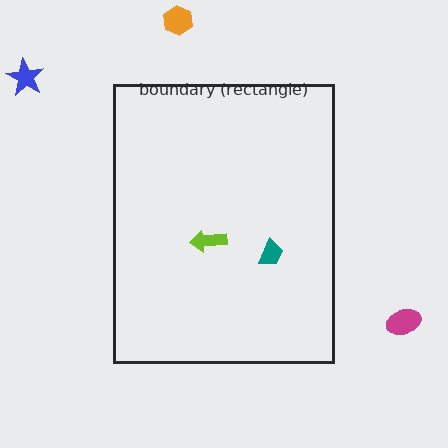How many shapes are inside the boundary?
2 inside, 3 outside.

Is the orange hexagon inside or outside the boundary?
Outside.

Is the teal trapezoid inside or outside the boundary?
Inside.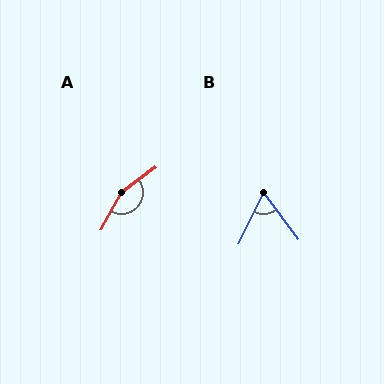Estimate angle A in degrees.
Approximately 154 degrees.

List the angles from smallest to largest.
B (63°), A (154°).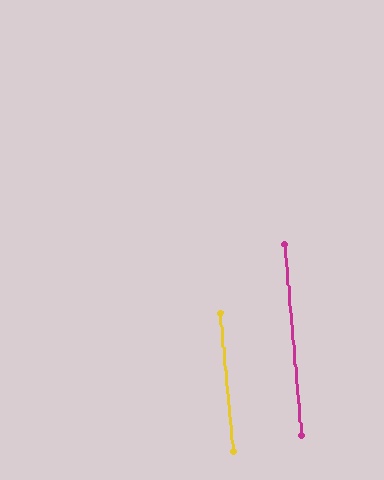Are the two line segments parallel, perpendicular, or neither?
Parallel — their directions differ by only 0.6°.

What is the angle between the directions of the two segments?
Approximately 1 degree.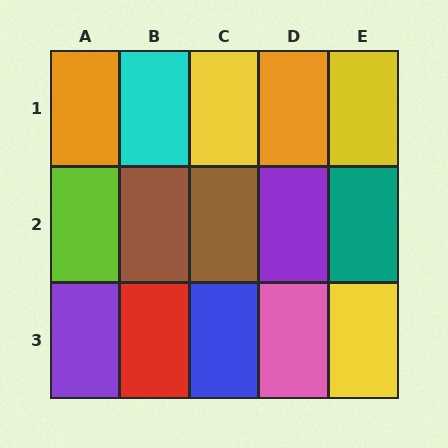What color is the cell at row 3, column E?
Yellow.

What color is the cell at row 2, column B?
Brown.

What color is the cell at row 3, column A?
Purple.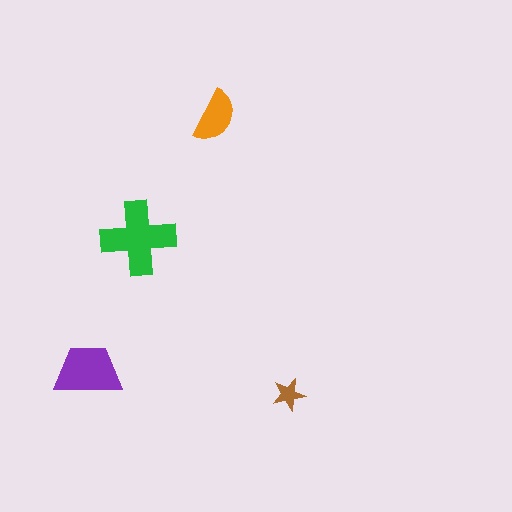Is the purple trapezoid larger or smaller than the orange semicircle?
Larger.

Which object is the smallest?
The brown star.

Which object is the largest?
The green cross.